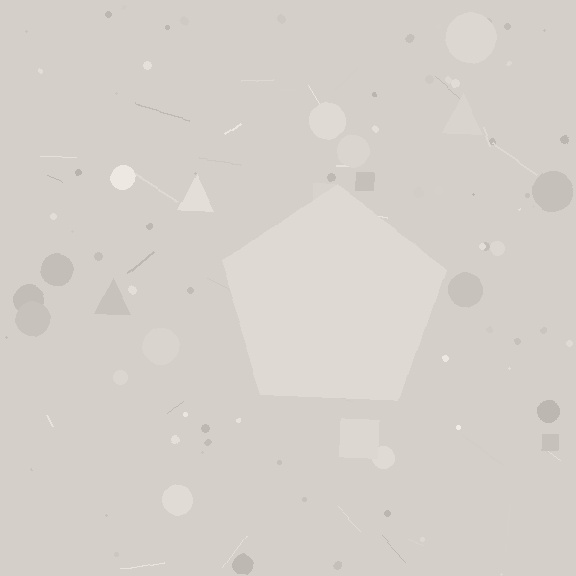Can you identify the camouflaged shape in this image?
The camouflaged shape is a pentagon.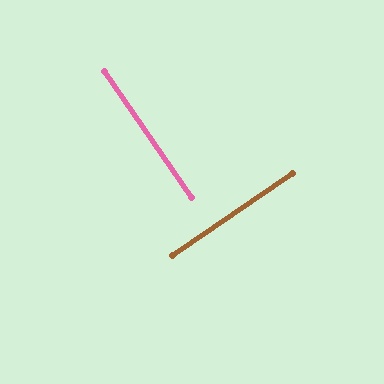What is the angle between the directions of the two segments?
Approximately 90 degrees.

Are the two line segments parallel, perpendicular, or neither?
Perpendicular — they meet at approximately 90°.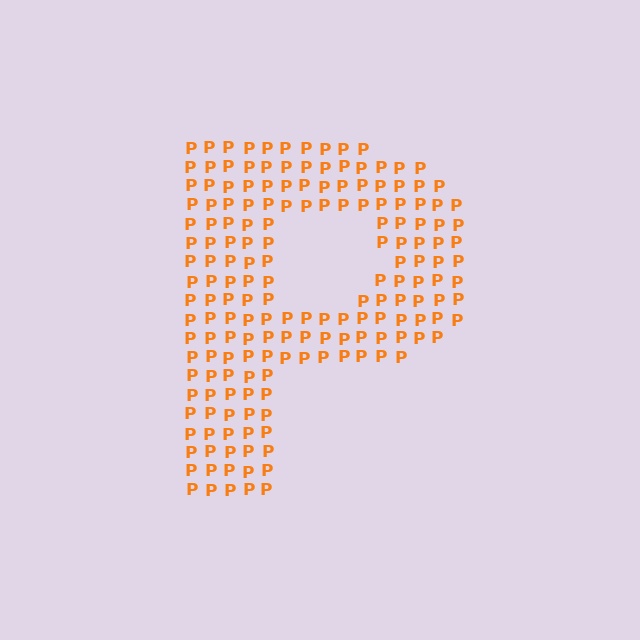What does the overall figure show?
The overall figure shows the letter P.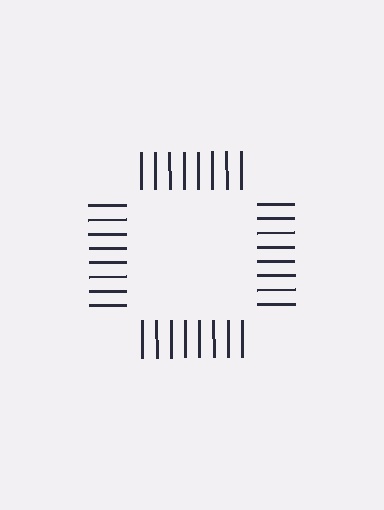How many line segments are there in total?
32 — 8 along each of the 4 edges.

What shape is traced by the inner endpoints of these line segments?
An illusory square — the line segments terminate on its edges but no continuous stroke is drawn.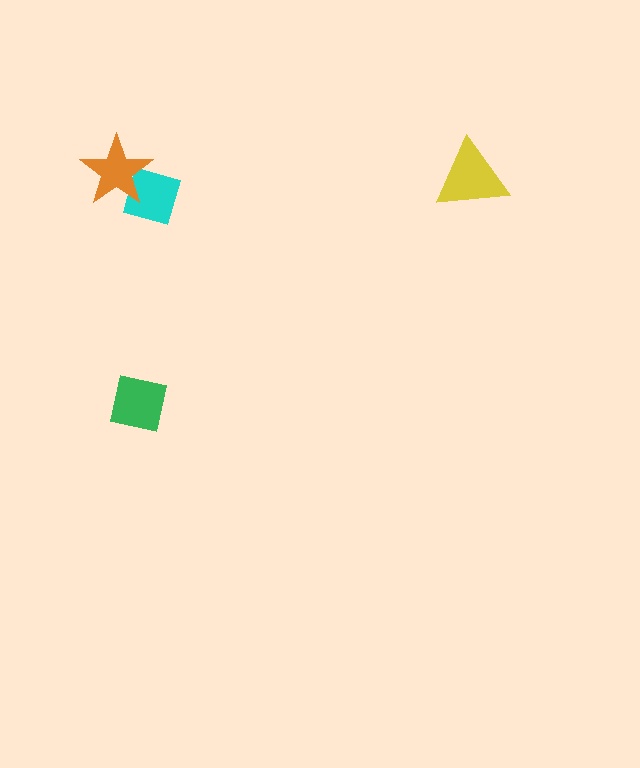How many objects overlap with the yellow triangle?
0 objects overlap with the yellow triangle.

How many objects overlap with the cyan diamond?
1 object overlaps with the cyan diamond.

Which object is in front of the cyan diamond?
The orange star is in front of the cyan diamond.